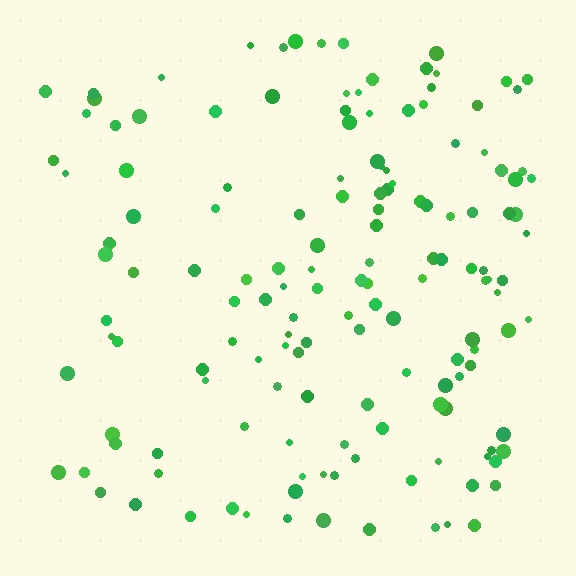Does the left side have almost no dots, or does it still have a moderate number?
Still a moderate number, just noticeably fewer than the right.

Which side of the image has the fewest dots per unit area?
The left.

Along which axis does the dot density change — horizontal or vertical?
Horizontal.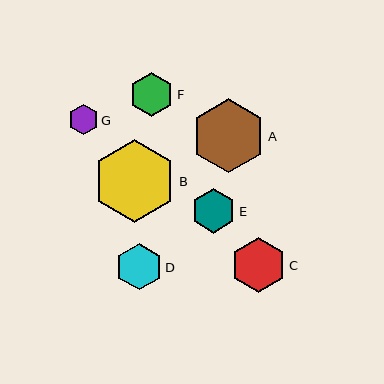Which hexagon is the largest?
Hexagon B is the largest with a size of approximately 83 pixels.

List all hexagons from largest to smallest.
From largest to smallest: B, A, C, D, E, F, G.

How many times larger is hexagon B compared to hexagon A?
Hexagon B is approximately 1.1 times the size of hexagon A.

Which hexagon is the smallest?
Hexagon G is the smallest with a size of approximately 30 pixels.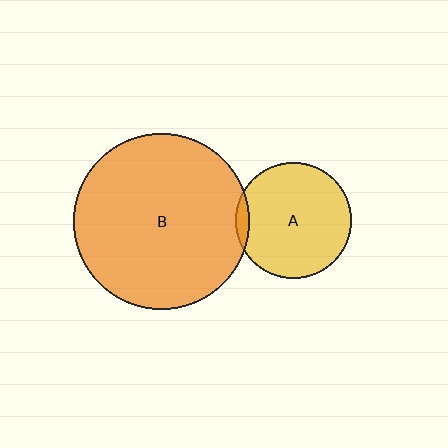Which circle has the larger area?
Circle B (orange).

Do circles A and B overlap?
Yes.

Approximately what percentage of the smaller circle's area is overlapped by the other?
Approximately 5%.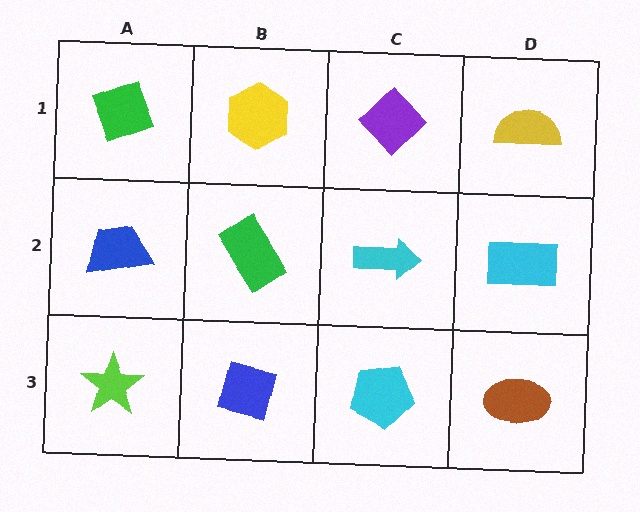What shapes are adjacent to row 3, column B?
A green rectangle (row 2, column B), a lime star (row 3, column A), a cyan pentagon (row 3, column C).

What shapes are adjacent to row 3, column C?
A cyan arrow (row 2, column C), a blue square (row 3, column B), a brown ellipse (row 3, column D).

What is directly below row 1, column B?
A green rectangle.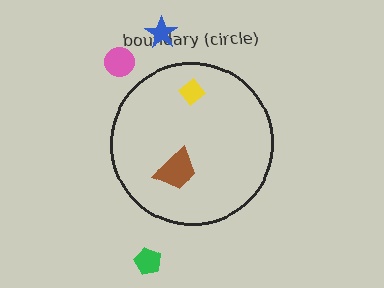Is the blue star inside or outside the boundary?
Outside.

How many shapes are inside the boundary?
2 inside, 3 outside.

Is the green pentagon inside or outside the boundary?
Outside.